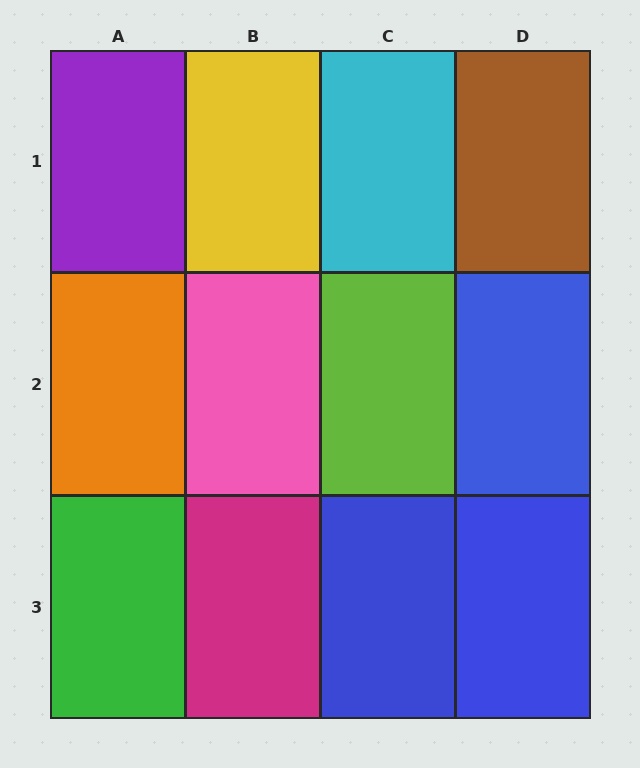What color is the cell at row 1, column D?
Brown.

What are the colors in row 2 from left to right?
Orange, pink, lime, blue.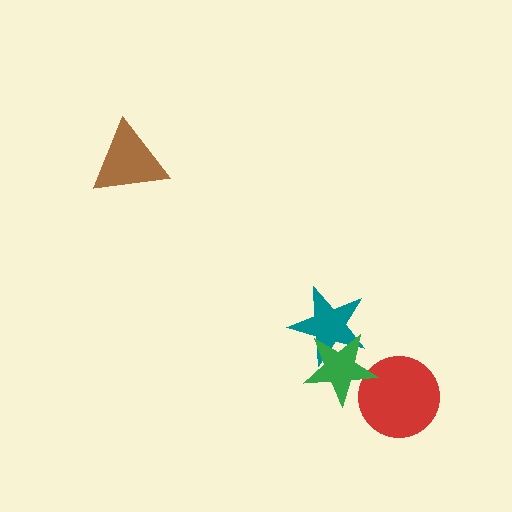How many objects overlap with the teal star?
1 object overlaps with the teal star.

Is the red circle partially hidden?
Yes, it is partially covered by another shape.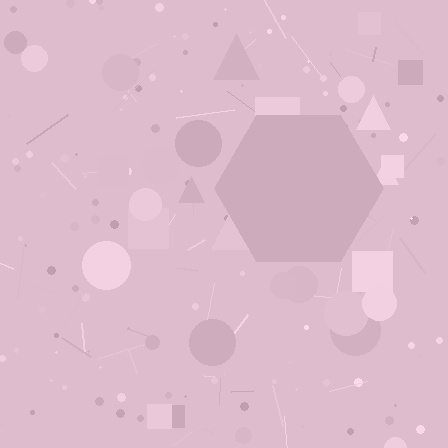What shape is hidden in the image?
A hexagon is hidden in the image.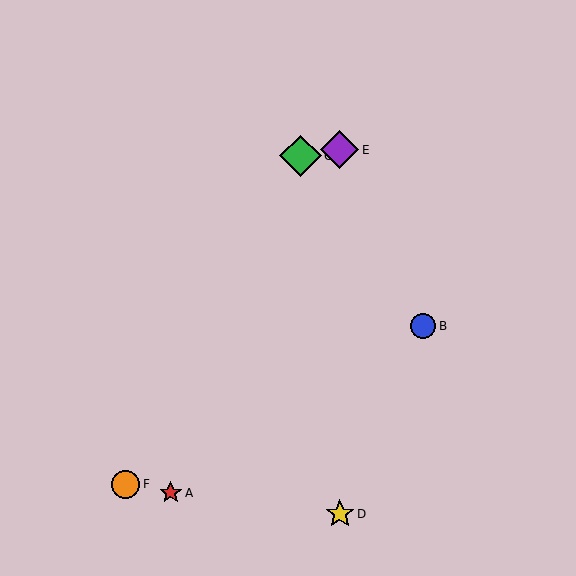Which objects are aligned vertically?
Objects D, E are aligned vertically.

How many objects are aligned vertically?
2 objects (D, E) are aligned vertically.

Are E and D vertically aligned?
Yes, both are at x≈340.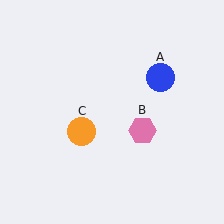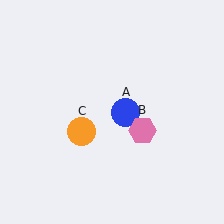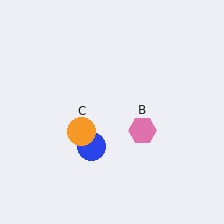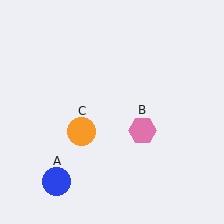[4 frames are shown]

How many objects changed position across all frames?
1 object changed position: blue circle (object A).